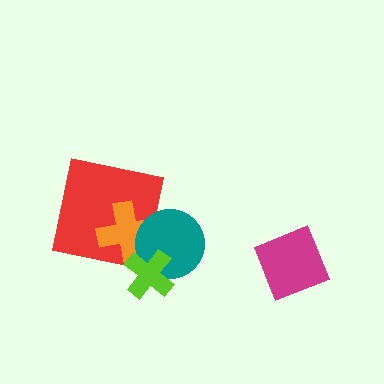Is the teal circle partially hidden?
Yes, it is partially covered by another shape.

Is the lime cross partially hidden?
No, no other shape covers it.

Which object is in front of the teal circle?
The lime cross is in front of the teal circle.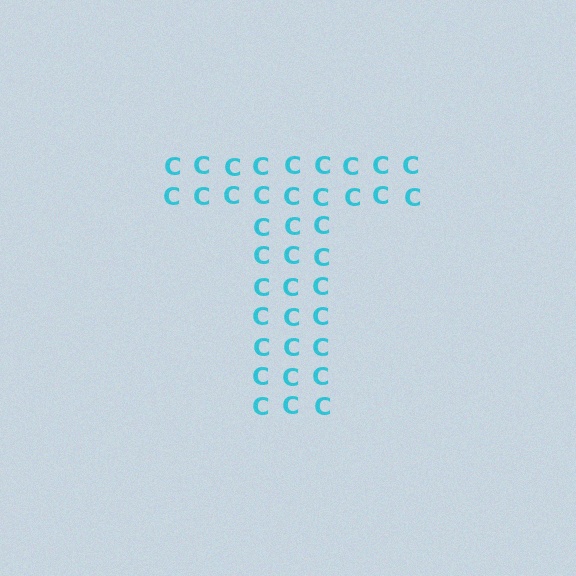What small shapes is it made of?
It is made of small letter C's.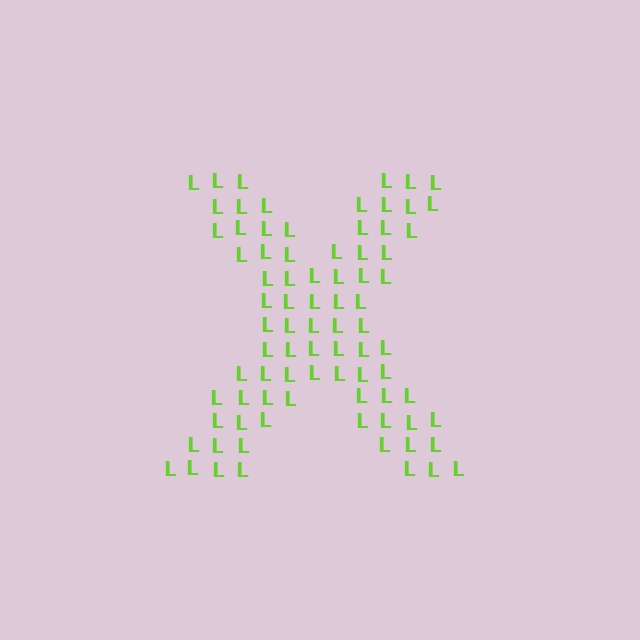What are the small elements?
The small elements are letter L's.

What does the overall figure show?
The overall figure shows the letter X.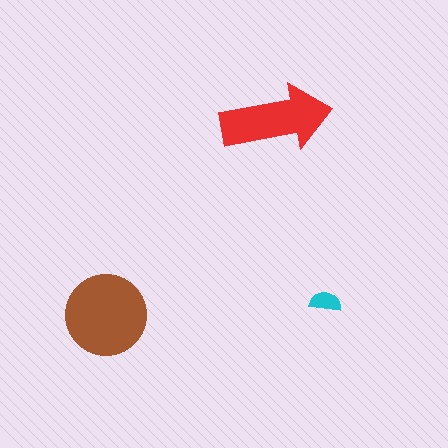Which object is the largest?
The brown circle.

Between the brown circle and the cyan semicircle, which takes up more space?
The brown circle.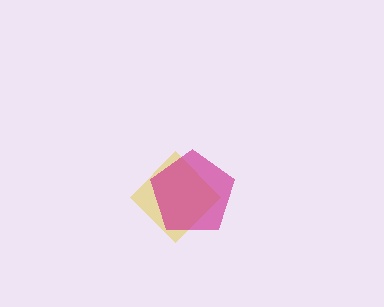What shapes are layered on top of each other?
The layered shapes are: a yellow diamond, a magenta pentagon.